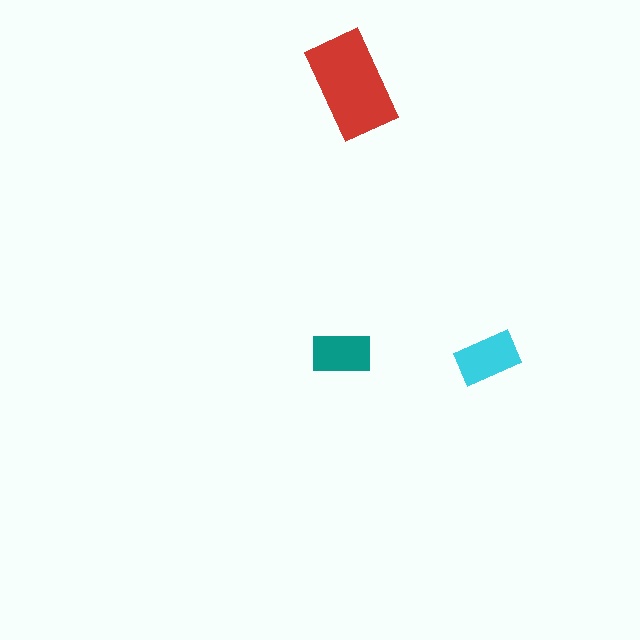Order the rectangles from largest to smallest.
the red one, the cyan one, the teal one.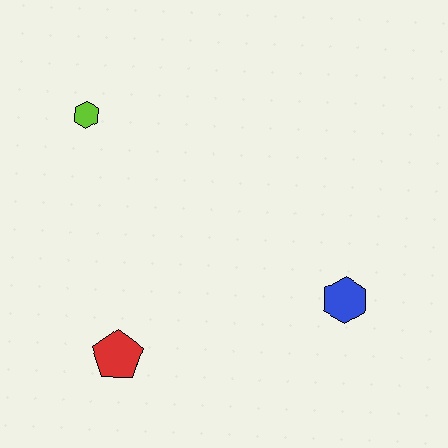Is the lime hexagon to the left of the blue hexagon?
Yes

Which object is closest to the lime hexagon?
The red pentagon is closest to the lime hexagon.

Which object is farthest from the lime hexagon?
The blue hexagon is farthest from the lime hexagon.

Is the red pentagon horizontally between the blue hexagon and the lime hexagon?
Yes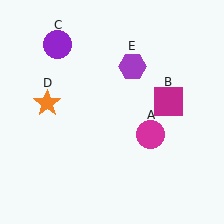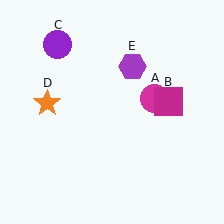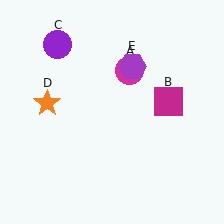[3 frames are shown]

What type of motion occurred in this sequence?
The magenta circle (object A) rotated counterclockwise around the center of the scene.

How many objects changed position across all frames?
1 object changed position: magenta circle (object A).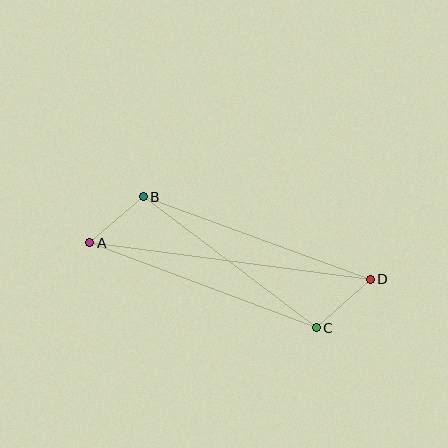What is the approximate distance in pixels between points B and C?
The distance between B and C is approximately 217 pixels.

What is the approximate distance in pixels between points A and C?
The distance between A and C is approximately 242 pixels.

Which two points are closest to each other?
Points A and B are closest to each other.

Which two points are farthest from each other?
Points A and D are farthest from each other.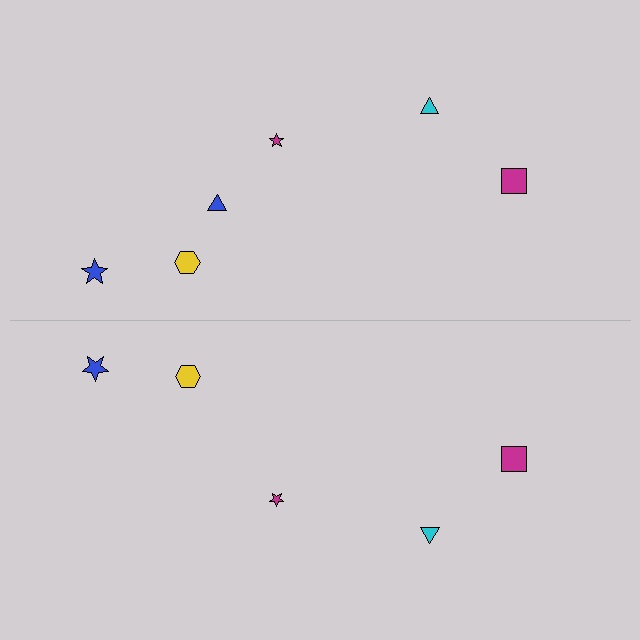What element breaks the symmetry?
A blue triangle is missing from the bottom side.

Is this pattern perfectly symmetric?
No, the pattern is not perfectly symmetric. A blue triangle is missing from the bottom side.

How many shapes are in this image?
There are 11 shapes in this image.